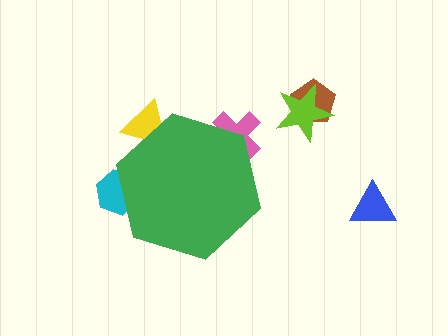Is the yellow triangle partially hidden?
Yes, the yellow triangle is partially hidden behind the green hexagon.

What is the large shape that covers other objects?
A green hexagon.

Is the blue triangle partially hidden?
No, the blue triangle is fully visible.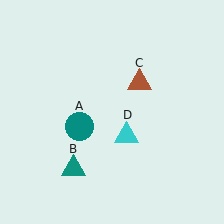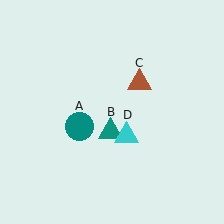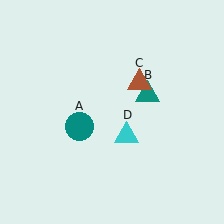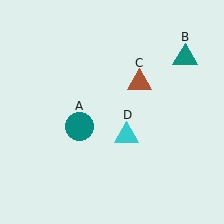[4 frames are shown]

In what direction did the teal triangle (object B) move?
The teal triangle (object B) moved up and to the right.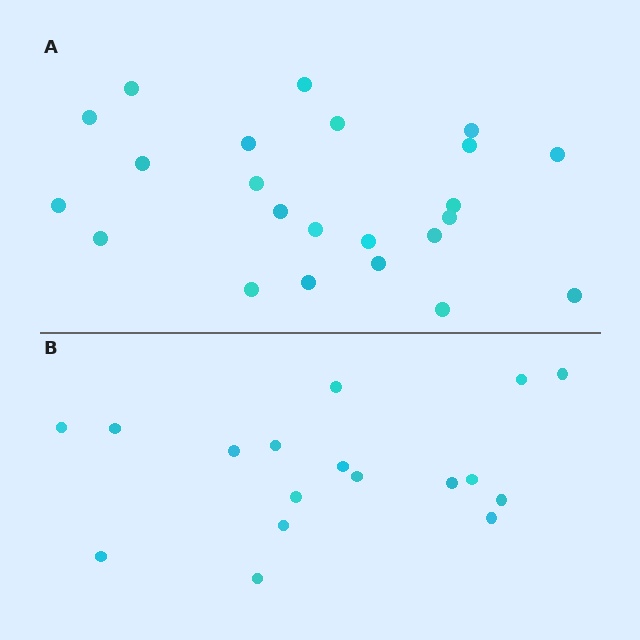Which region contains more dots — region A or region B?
Region A (the top region) has more dots.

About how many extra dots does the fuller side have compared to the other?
Region A has about 6 more dots than region B.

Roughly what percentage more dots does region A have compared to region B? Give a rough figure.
About 35% more.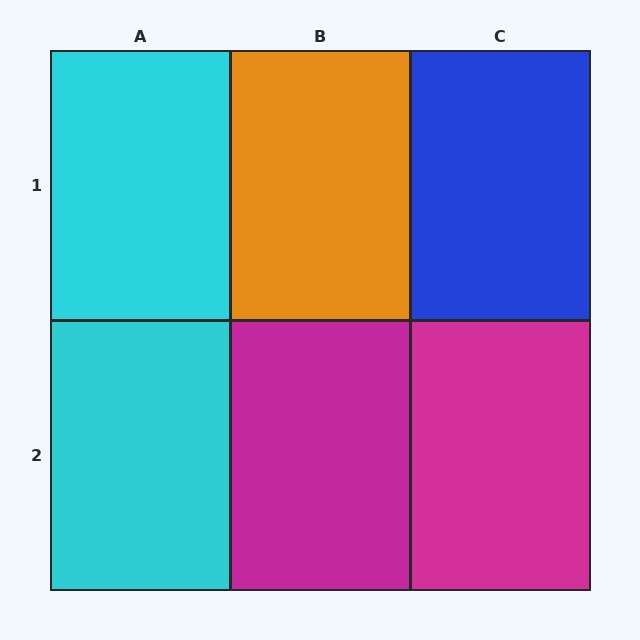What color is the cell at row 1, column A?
Cyan.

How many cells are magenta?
2 cells are magenta.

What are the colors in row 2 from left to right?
Cyan, magenta, magenta.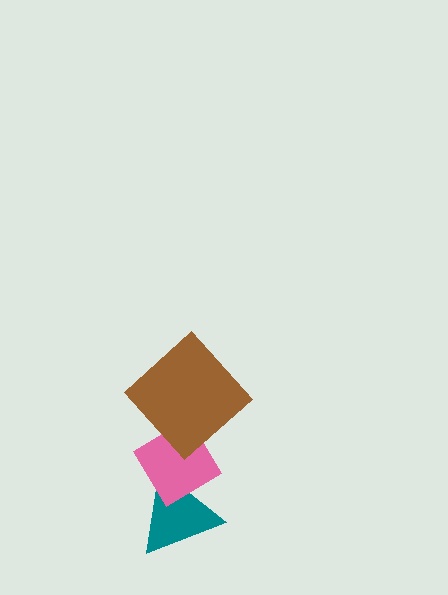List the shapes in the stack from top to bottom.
From top to bottom: the brown diamond, the pink diamond, the teal triangle.